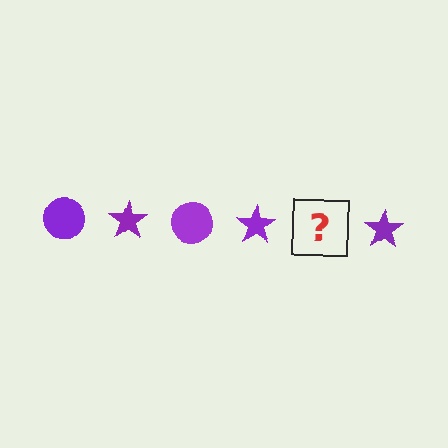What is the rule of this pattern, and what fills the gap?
The rule is that the pattern cycles through circle, star shapes in purple. The gap should be filled with a purple circle.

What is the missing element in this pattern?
The missing element is a purple circle.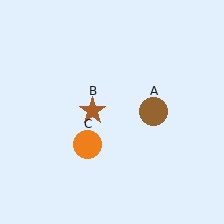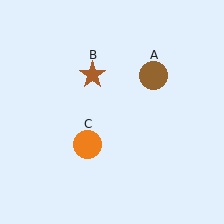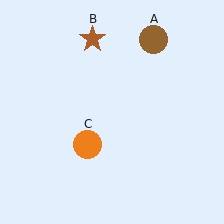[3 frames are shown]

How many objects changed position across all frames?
2 objects changed position: brown circle (object A), brown star (object B).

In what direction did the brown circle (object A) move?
The brown circle (object A) moved up.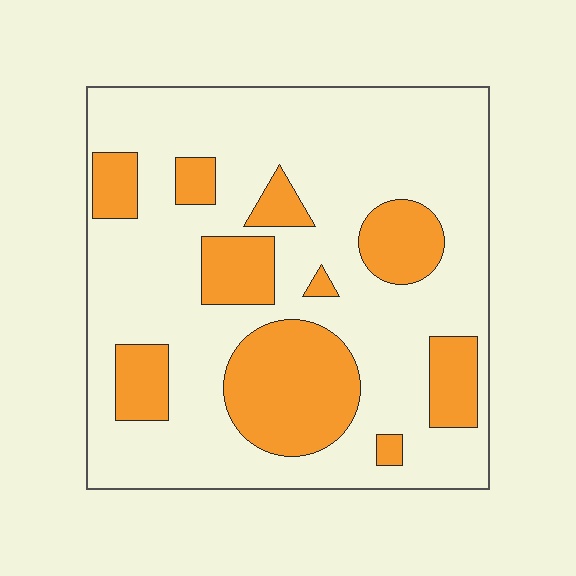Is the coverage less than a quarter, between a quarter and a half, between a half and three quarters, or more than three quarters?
Between a quarter and a half.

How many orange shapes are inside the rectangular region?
10.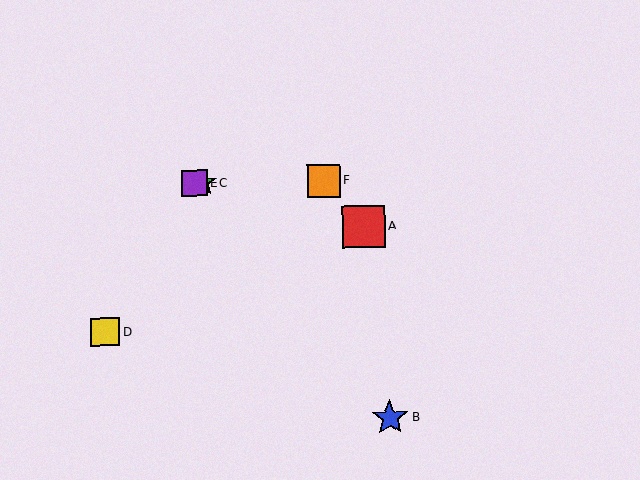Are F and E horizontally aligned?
Yes, both are at y≈181.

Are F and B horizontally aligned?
No, F is at y≈181 and B is at y≈417.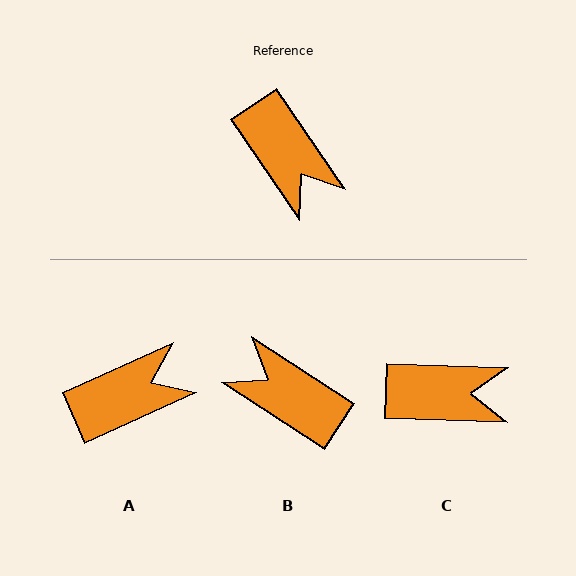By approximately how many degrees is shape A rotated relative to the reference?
Approximately 80 degrees counter-clockwise.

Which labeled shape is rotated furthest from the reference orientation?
B, about 157 degrees away.